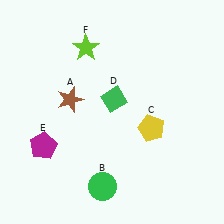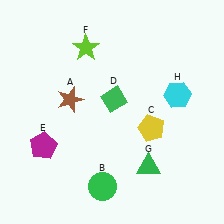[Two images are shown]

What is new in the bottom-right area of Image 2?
A green triangle (G) was added in the bottom-right area of Image 2.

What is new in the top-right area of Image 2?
A cyan hexagon (H) was added in the top-right area of Image 2.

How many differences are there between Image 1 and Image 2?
There are 2 differences between the two images.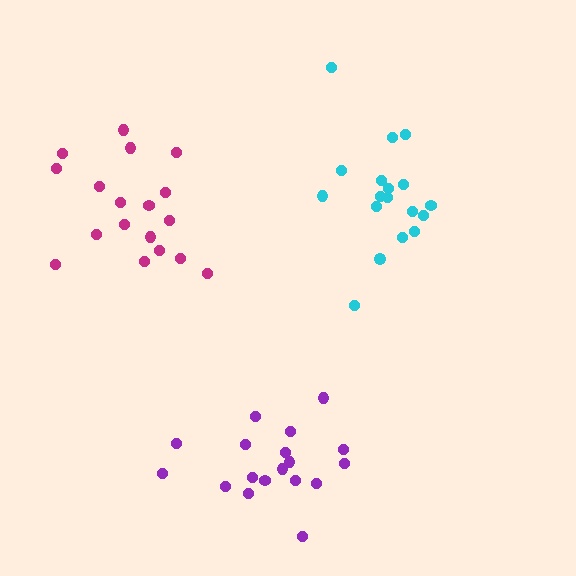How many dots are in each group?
Group 1: 18 dots, Group 2: 18 dots, Group 3: 18 dots (54 total).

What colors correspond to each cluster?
The clusters are colored: cyan, purple, magenta.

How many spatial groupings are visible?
There are 3 spatial groupings.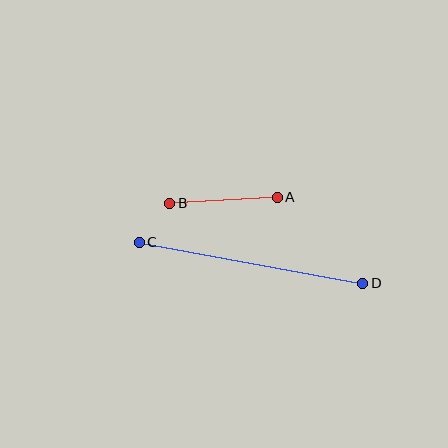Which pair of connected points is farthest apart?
Points C and D are farthest apart.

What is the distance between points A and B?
The distance is approximately 107 pixels.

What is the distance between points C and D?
The distance is approximately 227 pixels.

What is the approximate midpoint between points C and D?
The midpoint is at approximately (251, 263) pixels.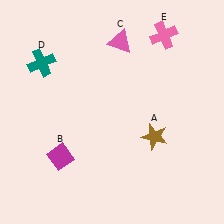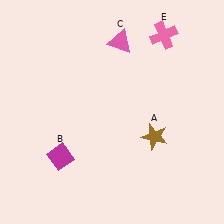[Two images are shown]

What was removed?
The teal cross (D) was removed in Image 2.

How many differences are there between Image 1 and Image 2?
There is 1 difference between the two images.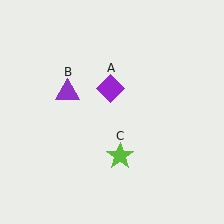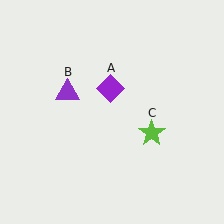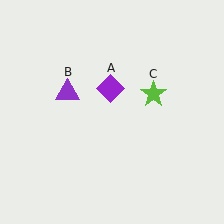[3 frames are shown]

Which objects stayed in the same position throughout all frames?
Purple diamond (object A) and purple triangle (object B) remained stationary.